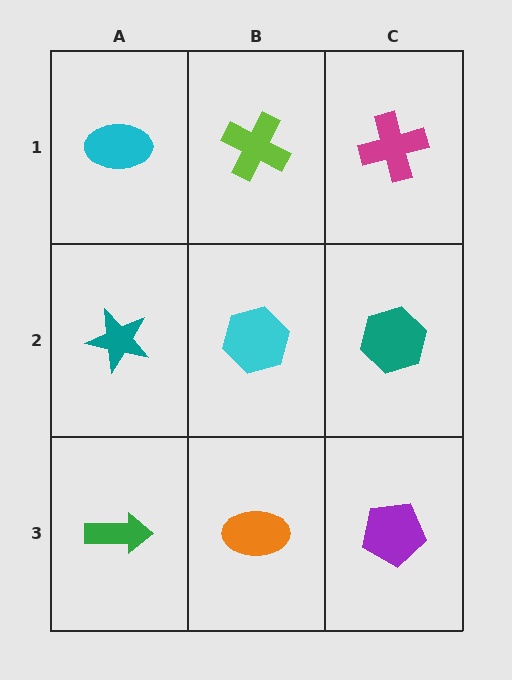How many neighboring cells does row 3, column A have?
2.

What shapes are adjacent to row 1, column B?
A cyan hexagon (row 2, column B), a cyan ellipse (row 1, column A), a magenta cross (row 1, column C).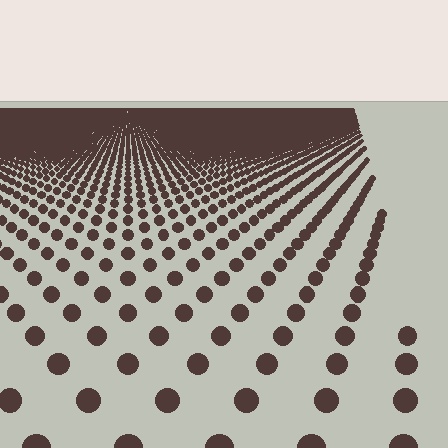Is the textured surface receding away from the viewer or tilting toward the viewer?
The surface is receding away from the viewer. Texture elements get smaller and denser toward the top.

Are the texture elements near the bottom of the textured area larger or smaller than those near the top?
Larger. Near the bottom, elements are closer to the viewer and appear at a bigger on-screen size.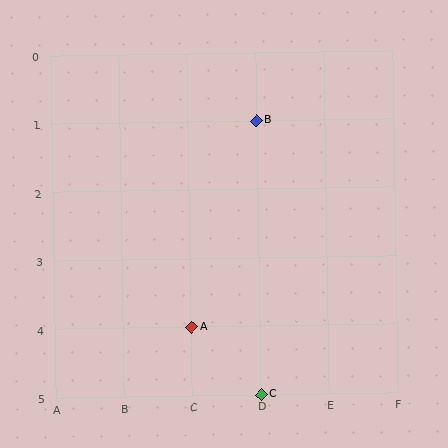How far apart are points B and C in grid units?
Points B and C are 4 rows apart.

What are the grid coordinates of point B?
Point B is at grid coordinates (D, 1).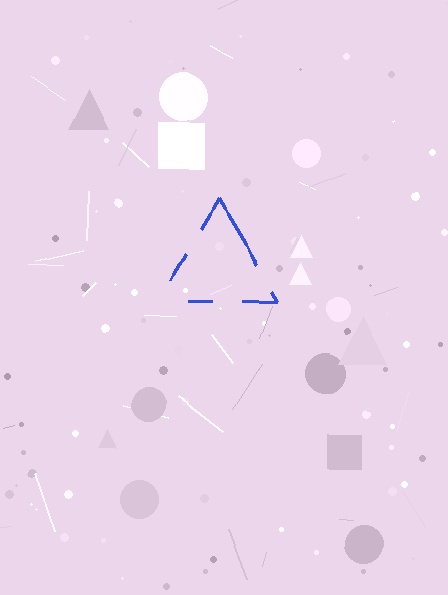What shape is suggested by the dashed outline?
The dashed outline suggests a triangle.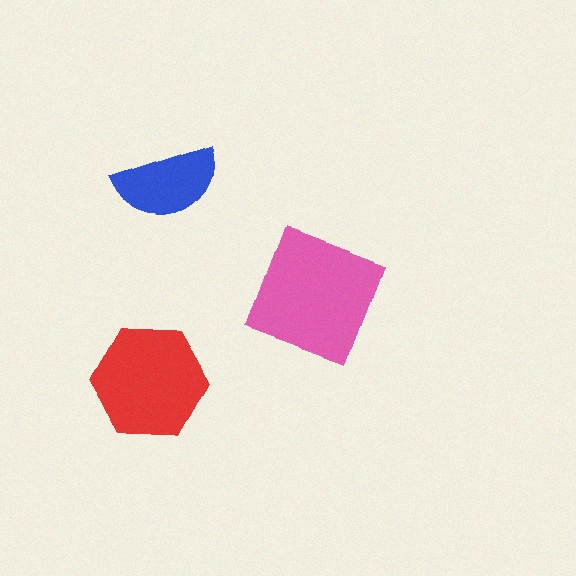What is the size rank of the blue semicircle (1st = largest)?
3rd.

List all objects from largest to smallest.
The pink square, the red hexagon, the blue semicircle.